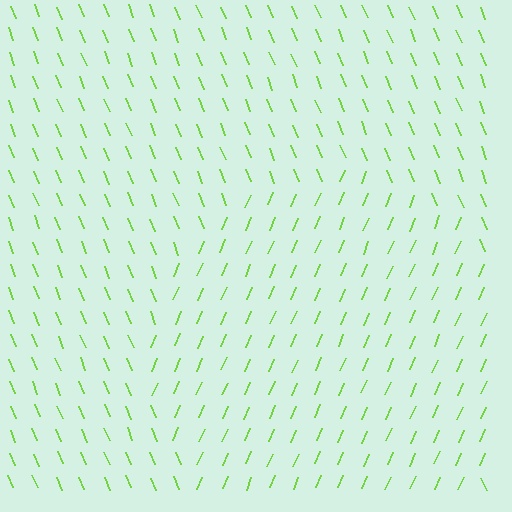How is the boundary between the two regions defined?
The boundary is defined purely by a change in line orientation (approximately 45 degrees difference). All lines are the same color and thickness.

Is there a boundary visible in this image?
Yes, there is a texture boundary formed by a change in line orientation.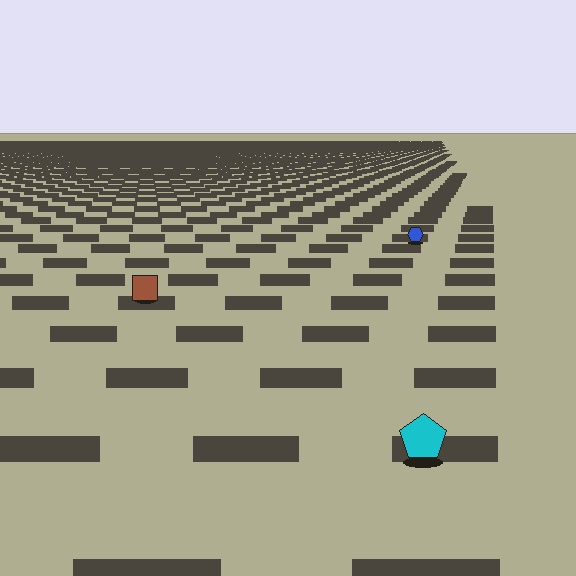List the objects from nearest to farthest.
From nearest to farthest: the cyan pentagon, the brown square, the blue hexagon.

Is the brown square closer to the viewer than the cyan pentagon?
No. The cyan pentagon is closer — you can tell from the texture gradient: the ground texture is coarser near it.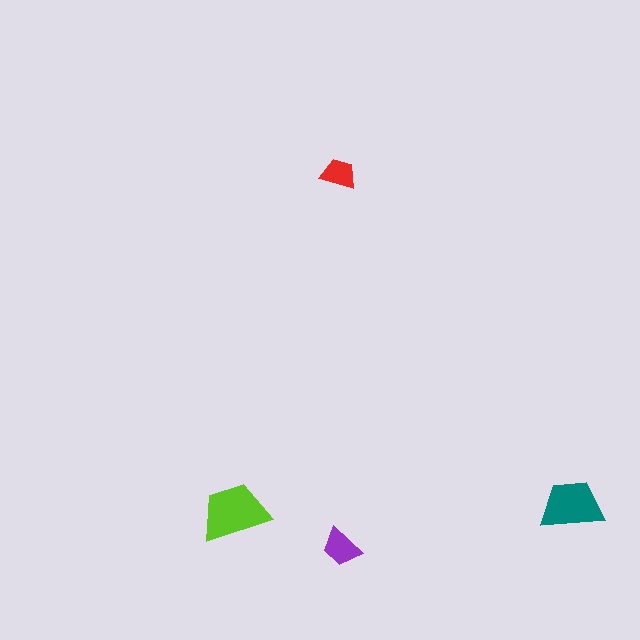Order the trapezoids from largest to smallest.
the lime one, the teal one, the purple one, the red one.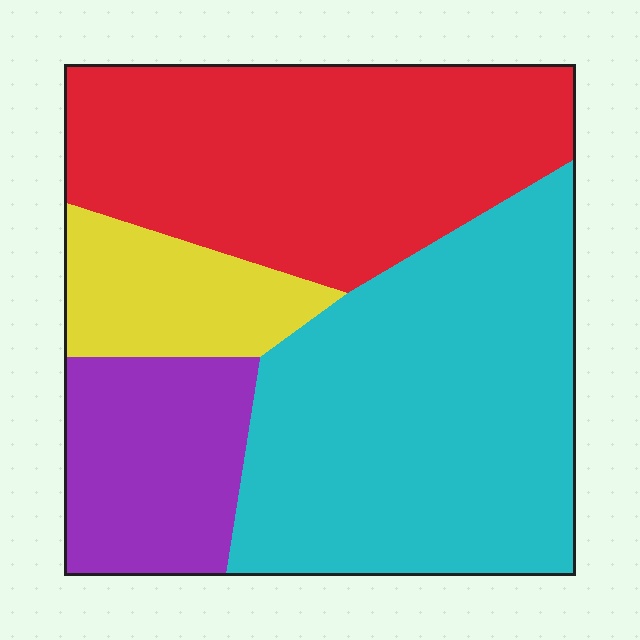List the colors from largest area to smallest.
From largest to smallest: cyan, red, purple, yellow.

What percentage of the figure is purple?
Purple takes up about one sixth (1/6) of the figure.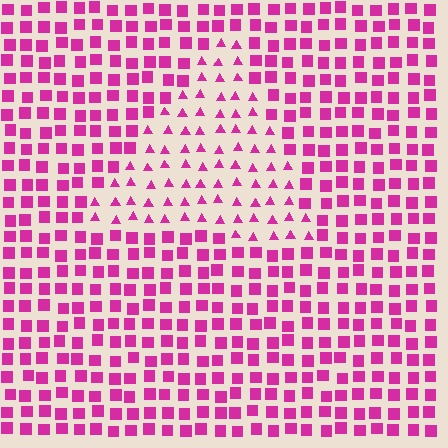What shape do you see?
I see a triangle.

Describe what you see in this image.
The image is filled with small magenta elements arranged in a uniform grid. A triangle-shaped region contains triangles, while the surrounding area contains squares. The boundary is defined purely by the change in element shape.